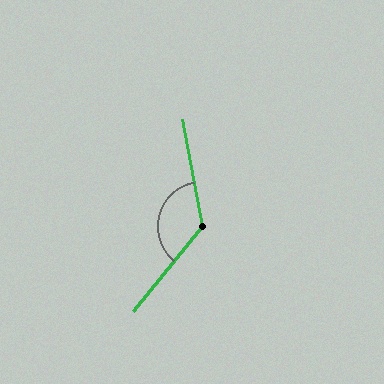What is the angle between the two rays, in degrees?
Approximately 131 degrees.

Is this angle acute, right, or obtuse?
It is obtuse.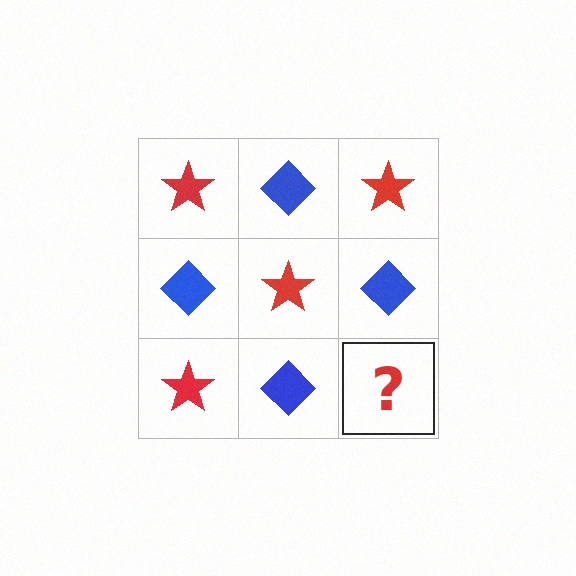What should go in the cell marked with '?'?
The missing cell should contain a red star.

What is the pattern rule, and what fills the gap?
The rule is that it alternates red star and blue diamond in a checkerboard pattern. The gap should be filled with a red star.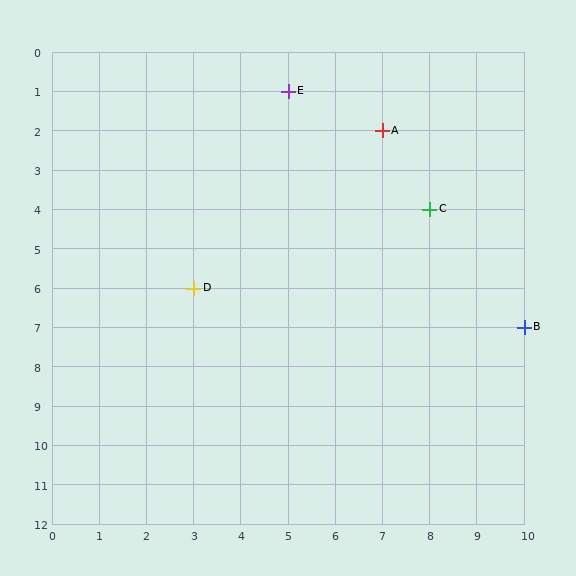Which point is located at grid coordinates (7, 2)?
Point A is at (7, 2).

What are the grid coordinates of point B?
Point B is at grid coordinates (10, 7).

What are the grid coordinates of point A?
Point A is at grid coordinates (7, 2).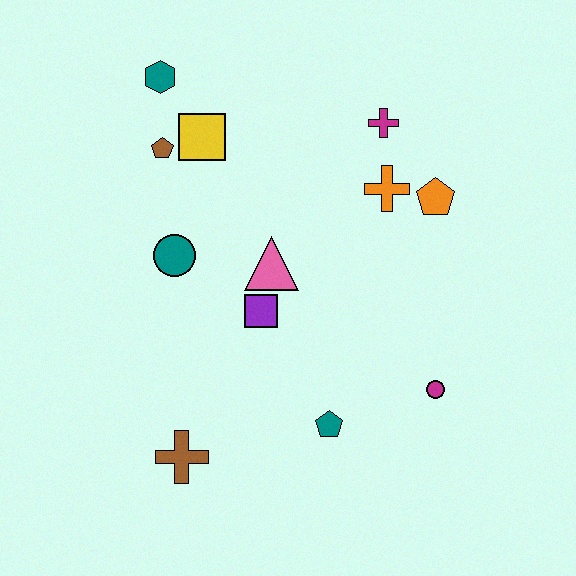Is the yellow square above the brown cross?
Yes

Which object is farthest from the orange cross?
The brown cross is farthest from the orange cross.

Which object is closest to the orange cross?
The orange pentagon is closest to the orange cross.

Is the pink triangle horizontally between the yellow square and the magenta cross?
Yes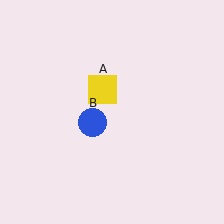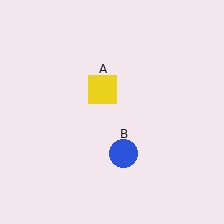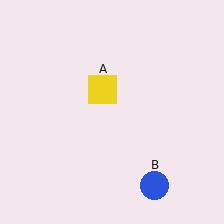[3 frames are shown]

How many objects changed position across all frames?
1 object changed position: blue circle (object B).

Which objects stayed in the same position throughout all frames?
Yellow square (object A) remained stationary.